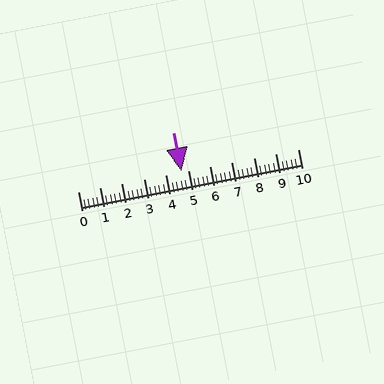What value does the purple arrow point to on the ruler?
The purple arrow points to approximately 4.7.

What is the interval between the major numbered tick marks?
The major tick marks are spaced 1 units apart.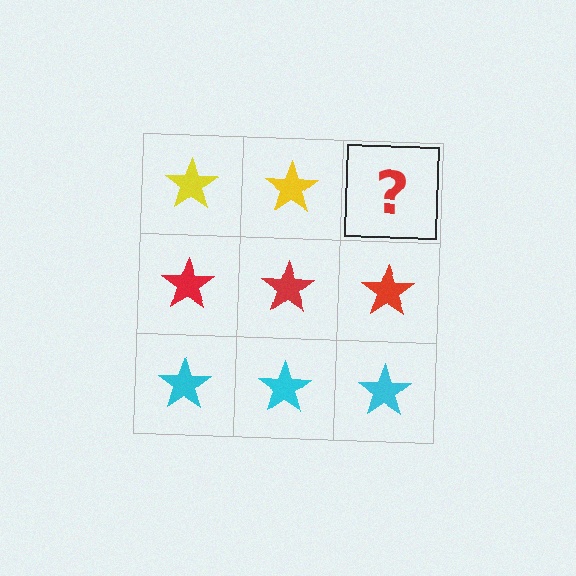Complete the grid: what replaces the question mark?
The question mark should be replaced with a yellow star.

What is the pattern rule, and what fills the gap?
The rule is that each row has a consistent color. The gap should be filled with a yellow star.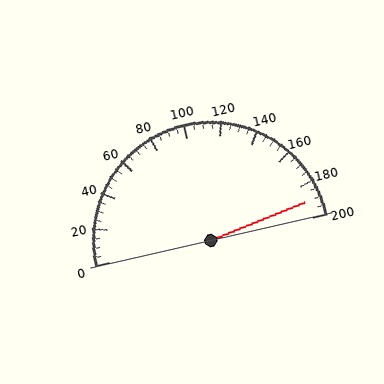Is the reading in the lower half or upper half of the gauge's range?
The reading is in the upper half of the range (0 to 200).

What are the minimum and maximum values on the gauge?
The gauge ranges from 0 to 200.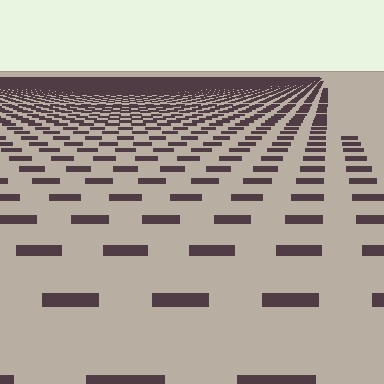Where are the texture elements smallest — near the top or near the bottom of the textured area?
Near the top.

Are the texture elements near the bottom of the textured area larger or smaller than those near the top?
Larger. Near the bottom, elements are closer to the viewer and appear at a bigger on-screen size.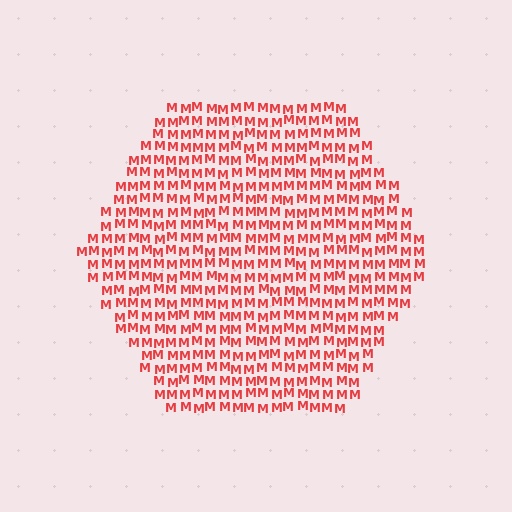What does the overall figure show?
The overall figure shows a hexagon.